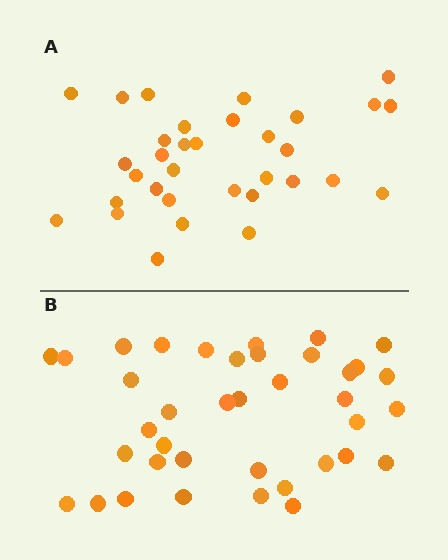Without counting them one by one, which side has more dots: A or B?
Region B (the bottom region) has more dots.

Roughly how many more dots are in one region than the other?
Region B has about 5 more dots than region A.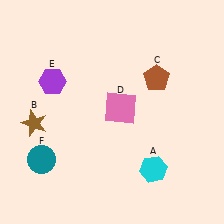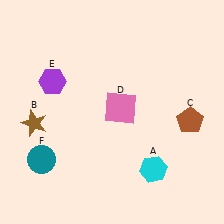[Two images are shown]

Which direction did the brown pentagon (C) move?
The brown pentagon (C) moved down.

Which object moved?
The brown pentagon (C) moved down.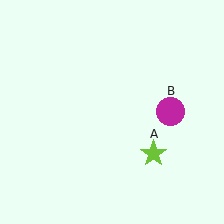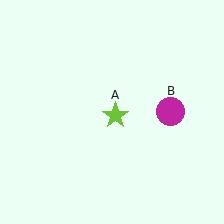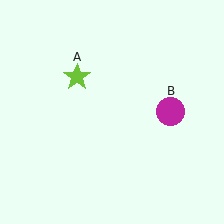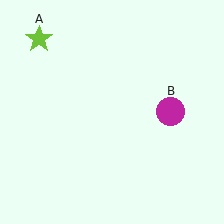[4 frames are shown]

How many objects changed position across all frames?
1 object changed position: lime star (object A).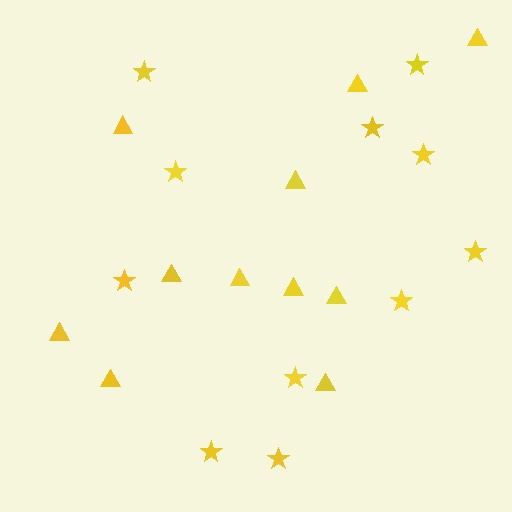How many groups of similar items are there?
There are 2 groups: one group of triangles (11) and one group of stars (11).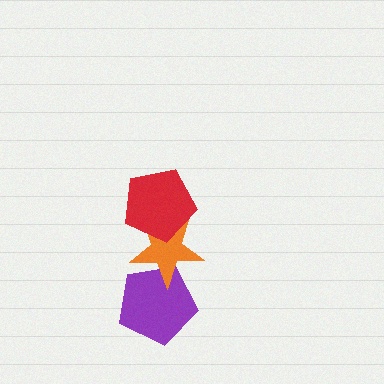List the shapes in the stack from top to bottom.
From top to bottom: the red pentagon, the orange star, the purple pentagon.